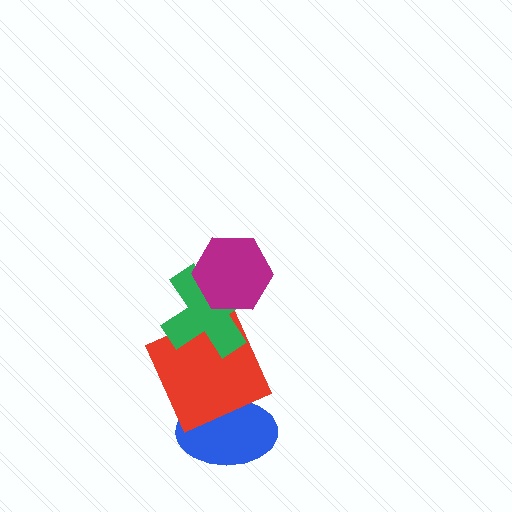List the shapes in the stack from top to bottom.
From top to bottom: the magenta hexagon, the green cross, the red square, the blue ellipse.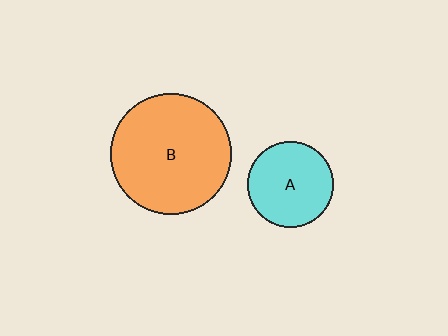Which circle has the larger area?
Circle B (orange).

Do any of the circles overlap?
No, none of the circles overlap.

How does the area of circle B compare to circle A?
Approximately 2.0 times.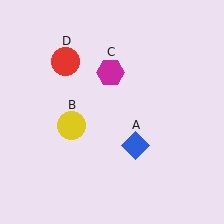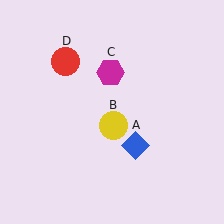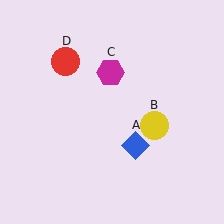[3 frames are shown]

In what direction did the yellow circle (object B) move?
The yellow circle (object B) moved right.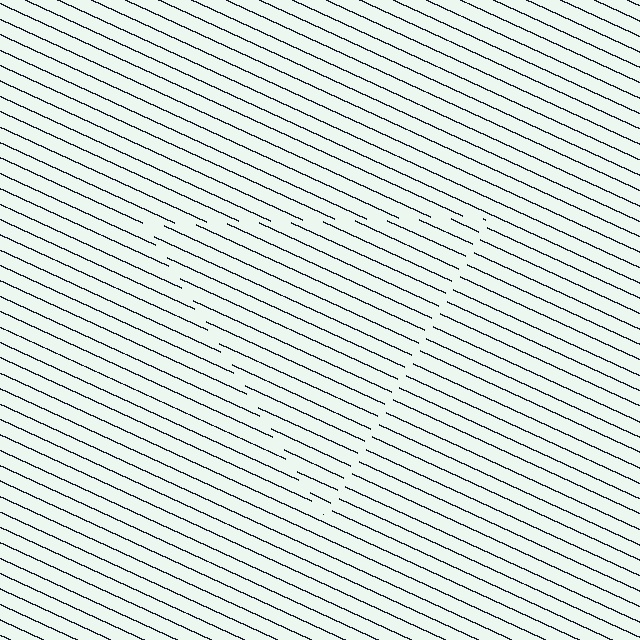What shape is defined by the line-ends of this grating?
An illusory triangle. The interior of the shape contains the same grating, shifted by half a period — the contour is defined by the phase discontinuity where line-ends from the inner and outer gratings abut.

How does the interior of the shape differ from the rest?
The interior of the shape contains the same grating, shifted by half a period — the contour is defined by the phase discontinuity where line-ends from the inner and outer gratings abut.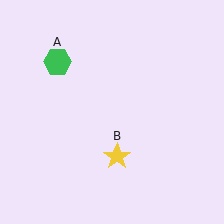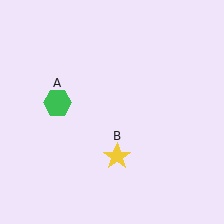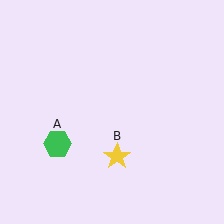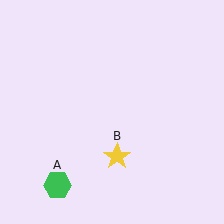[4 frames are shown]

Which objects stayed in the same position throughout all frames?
Yellow star (object B) remained stationary.